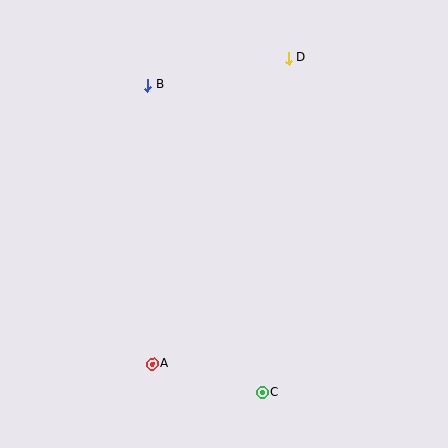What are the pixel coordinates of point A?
Point A is at (152, 364).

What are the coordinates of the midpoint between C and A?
The midpoint between C and A is at (207, 378).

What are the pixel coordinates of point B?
Point B is at (148, 85).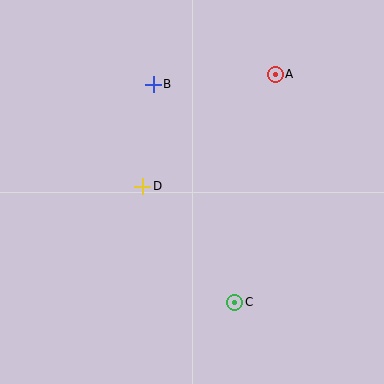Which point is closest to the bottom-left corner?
Point D is closest to the bottom-left corner.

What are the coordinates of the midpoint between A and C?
The midpoint between A and C is at (255, 188).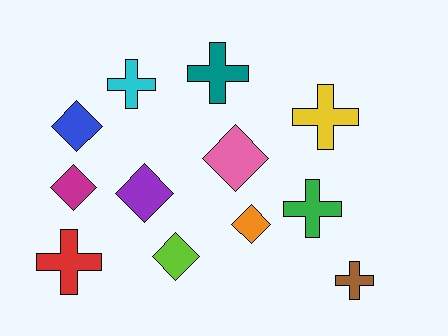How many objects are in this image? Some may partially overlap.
There are 12 objects.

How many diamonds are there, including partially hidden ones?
There are 6 diamonds.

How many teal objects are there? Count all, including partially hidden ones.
There is 1 teal object.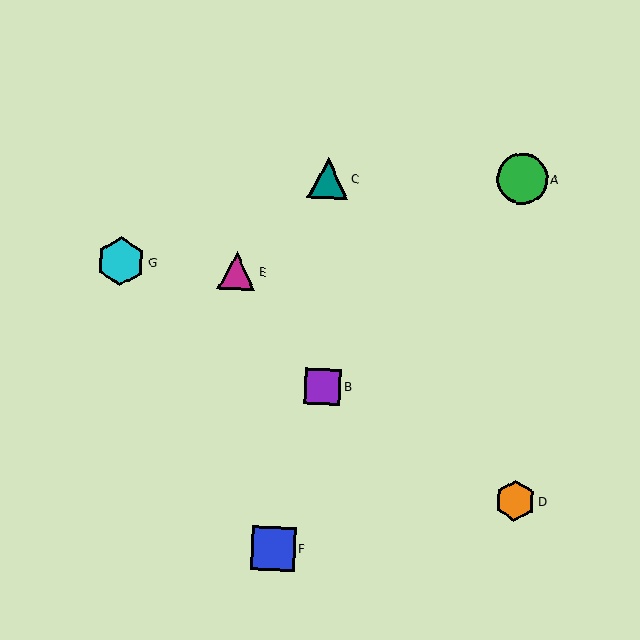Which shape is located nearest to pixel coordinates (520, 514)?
The orange hexagon (labeled D) at (515, 501) is nearest to that location.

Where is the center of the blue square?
The center of the blue square is at (273, 549).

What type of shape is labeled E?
Shape E is a magenta triangle.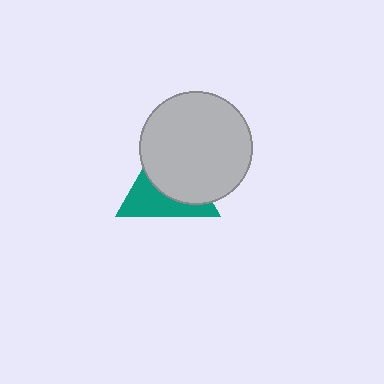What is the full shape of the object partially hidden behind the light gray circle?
The partially hidden object is a teal triangle.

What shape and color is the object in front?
The object in front is a light gray circle.